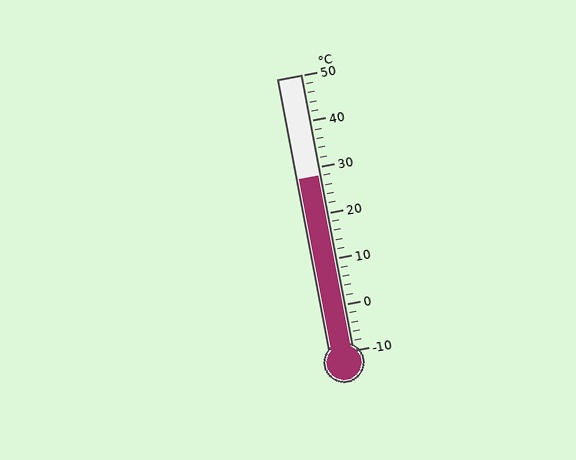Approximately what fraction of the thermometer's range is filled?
The thermometer is filled to approximately 65% of its range.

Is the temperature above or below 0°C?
The temperature is above 0°C.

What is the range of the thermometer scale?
The thermometer scale ranges from -10°C to 50°C.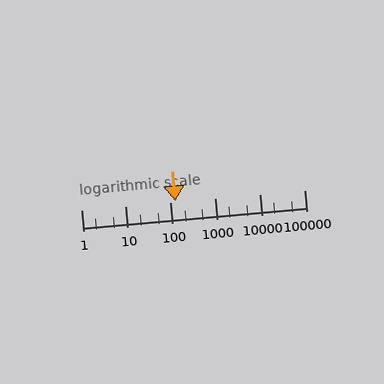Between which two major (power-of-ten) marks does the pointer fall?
The pointer is between 100 and 1000.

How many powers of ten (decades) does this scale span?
The scale spans 5 decades, from 1 to 100000.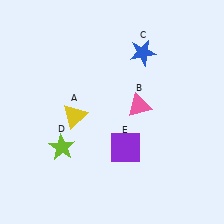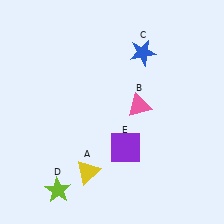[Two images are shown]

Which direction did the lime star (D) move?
The lime star (D) moved down.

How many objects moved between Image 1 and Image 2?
2 objects moved between the two images.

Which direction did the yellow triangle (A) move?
The yellow triangle (A) moved down.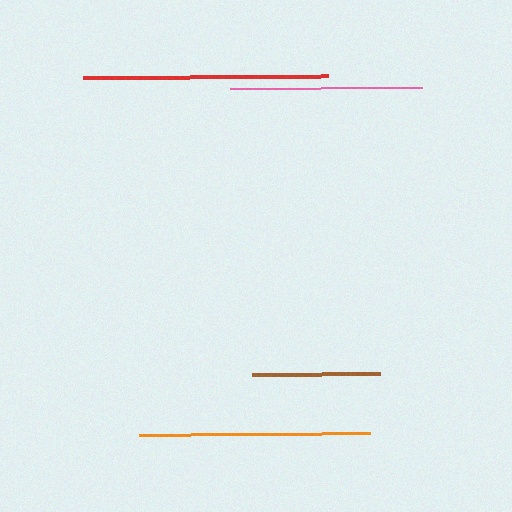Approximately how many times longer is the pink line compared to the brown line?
The pink line is approximately 1.5 times the length of the brown line.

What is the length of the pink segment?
The pink segment is approximately 192 pixels long.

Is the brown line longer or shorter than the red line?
The red line is longer than the brown line.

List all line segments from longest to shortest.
From longest to shortest: red, orange, pink, brown.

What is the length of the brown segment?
The brown segment is approximately 129 pixels long.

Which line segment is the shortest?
The brown line is the shortest at approximately 129 pixels.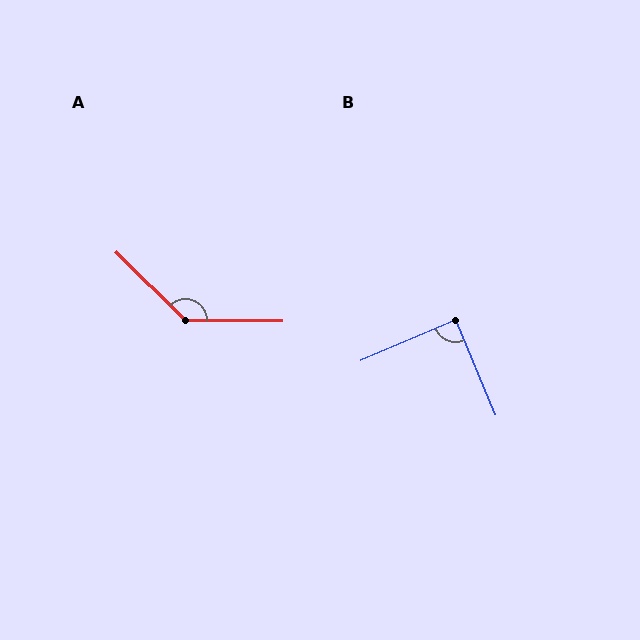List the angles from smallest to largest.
B (90°), A (136°).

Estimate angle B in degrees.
Approximately 90 degrees.